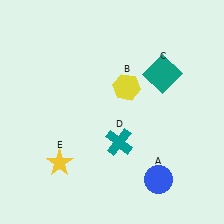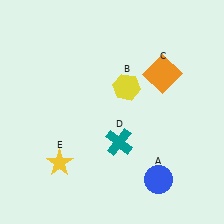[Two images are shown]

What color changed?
The square (C) changed from teal in Image 1 to orange in Image 2.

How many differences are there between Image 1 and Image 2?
There is 1 difference between the two images.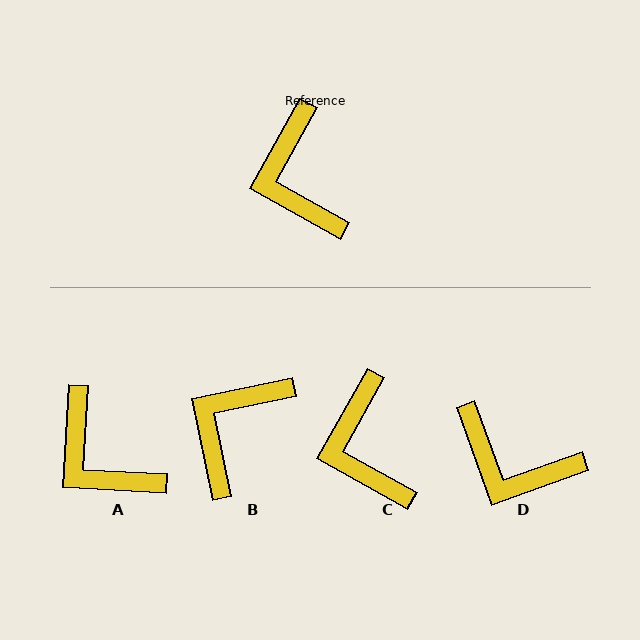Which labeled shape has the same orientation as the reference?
C.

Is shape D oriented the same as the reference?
No, it is off by about 49 degrees.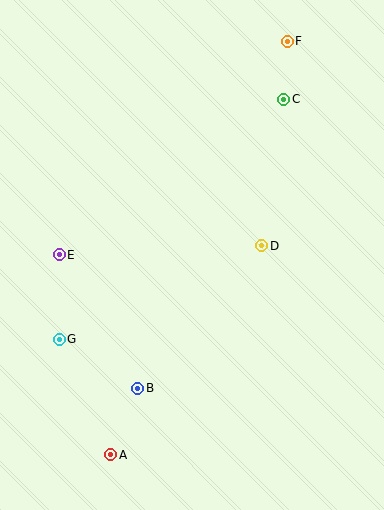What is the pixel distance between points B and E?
The distance between B and E is 155 pixels.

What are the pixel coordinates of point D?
Point D is at (262, 246).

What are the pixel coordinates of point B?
Point B is at (138, 388).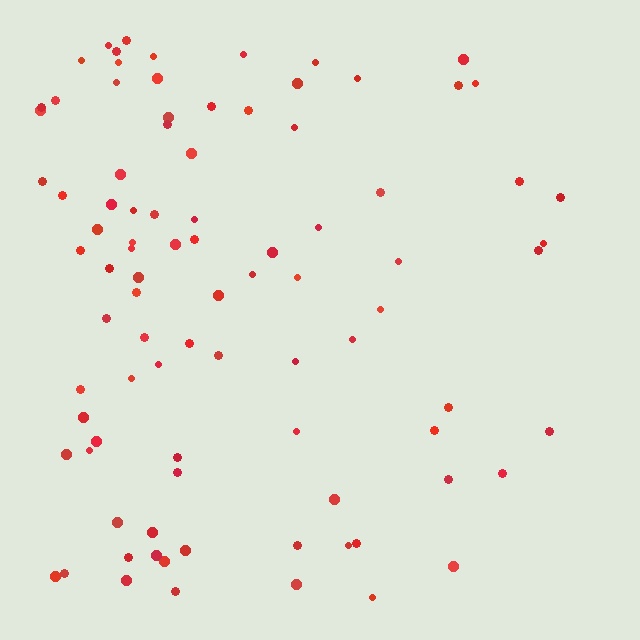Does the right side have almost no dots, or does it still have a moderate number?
Still a moderate number, just noticeably fewer than the left.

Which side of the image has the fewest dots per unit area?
The right.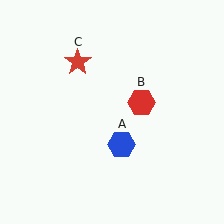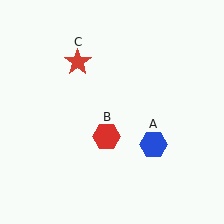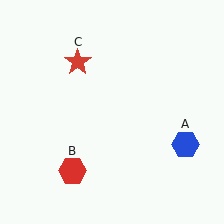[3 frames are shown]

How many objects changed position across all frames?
2 objects changed position: blue hexagon (object A), red hexagon (object B).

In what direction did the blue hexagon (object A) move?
The blue hexagon (object A) moved right.